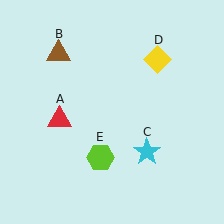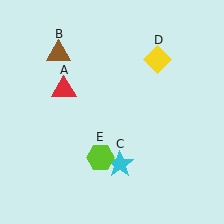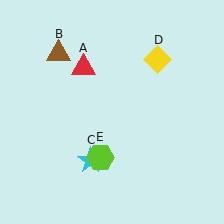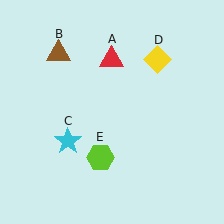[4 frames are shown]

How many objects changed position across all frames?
2 objects changed position: red triangle (object A), cyan star (object C).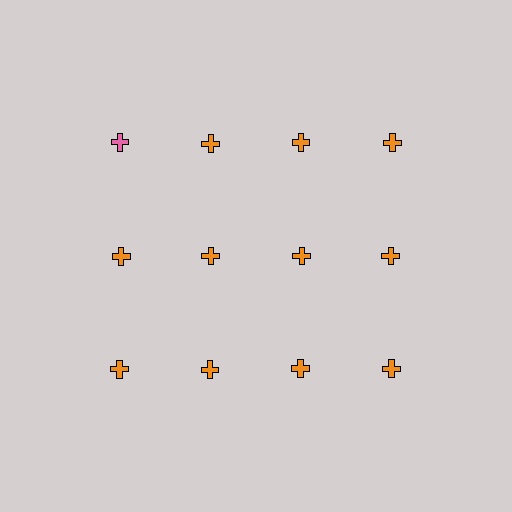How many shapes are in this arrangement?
There are 12 shapes arranged in a grid pattern.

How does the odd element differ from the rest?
It has a different color: pink instead of orange.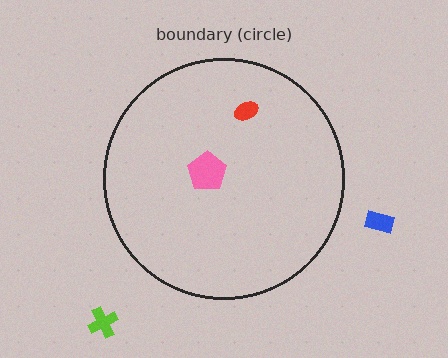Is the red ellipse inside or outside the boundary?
Inside.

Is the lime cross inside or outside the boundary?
Outside.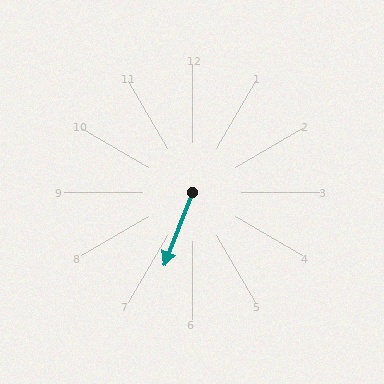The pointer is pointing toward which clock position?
Roughly 7 o'clock.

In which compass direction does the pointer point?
South.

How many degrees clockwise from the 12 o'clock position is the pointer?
Approximately 201 degrees.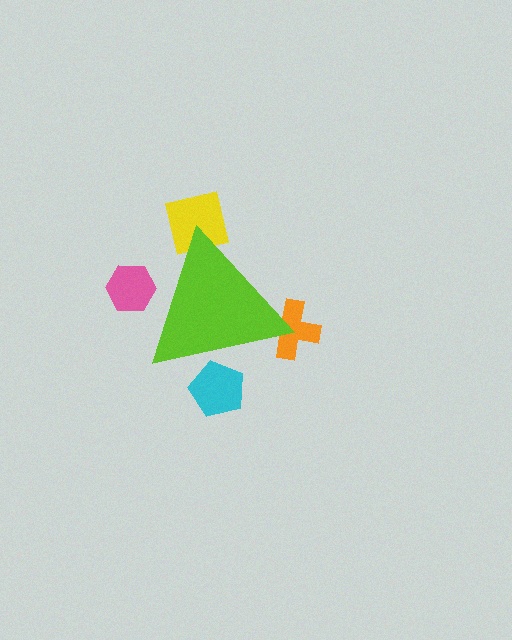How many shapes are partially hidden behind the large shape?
4 shapes are partially hidden.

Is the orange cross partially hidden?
Yes, the orange cross is partially hidden behind the lime triangle.